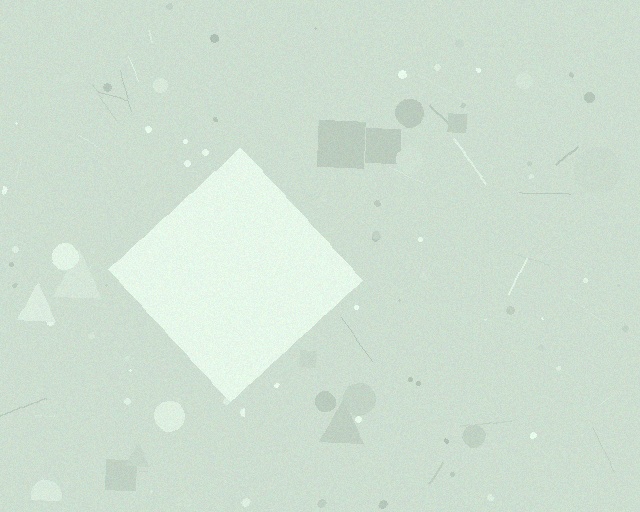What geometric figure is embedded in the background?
A diamond is embedded in the background.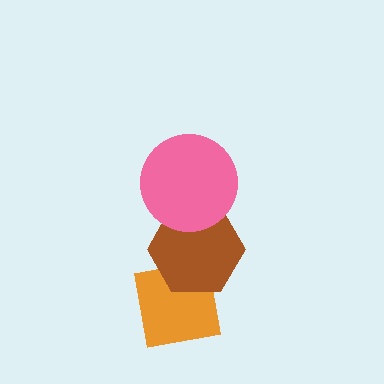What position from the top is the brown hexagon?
The brown hexagon is 2nd from the top.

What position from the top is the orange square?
The orange square is 3rd from the top.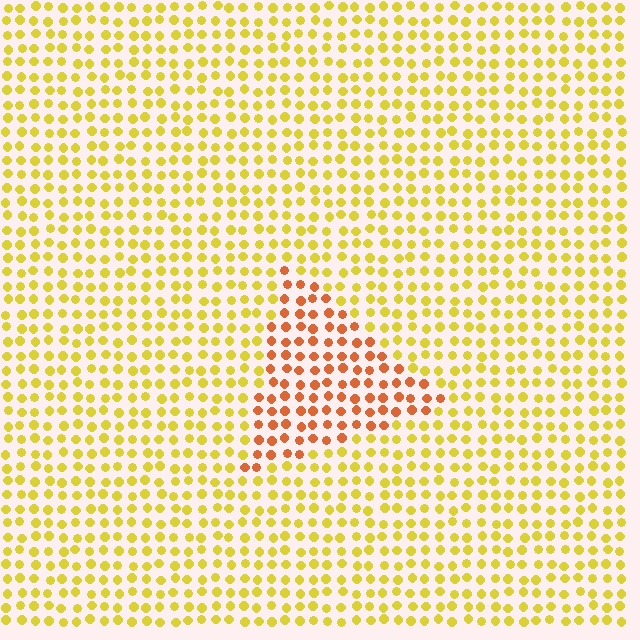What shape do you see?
I see a triangle.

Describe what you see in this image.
The image is filled with small yellow elements in a uniform arrangement. A triangle-shaped region is visible where the elements are tinted to a slightly different hue, forming a subtle color boundary.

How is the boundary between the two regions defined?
The boundary is defined purely by a slight shift in hue (about 39 degrees). Spacing, size, and orientation are identical on both sides.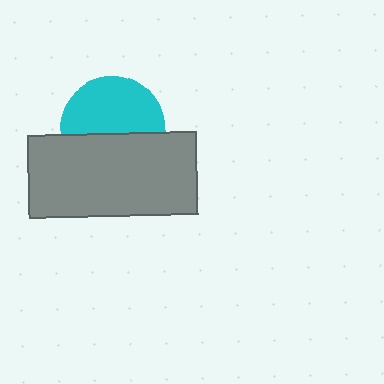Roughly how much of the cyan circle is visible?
About half of it is visible (roughly 56%).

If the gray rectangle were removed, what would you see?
You would see the complete cyan circle.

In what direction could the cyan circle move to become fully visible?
The cyan circle could move up. That would shift it out from behind the gray rectangle entirely.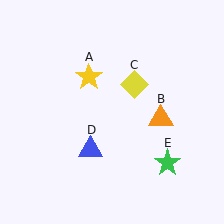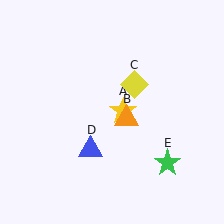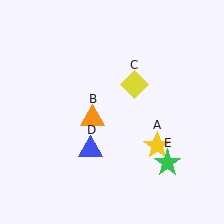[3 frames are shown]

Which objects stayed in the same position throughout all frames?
Yellow diamond (object C) and blue triangle (object D) and green star (object E) remained stationary.